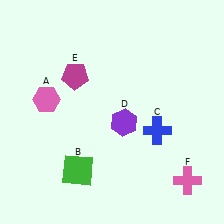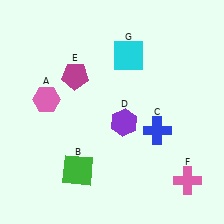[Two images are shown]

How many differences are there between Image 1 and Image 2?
There is 1 difference between the two images.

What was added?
A cyan square (G) was added in Image 2.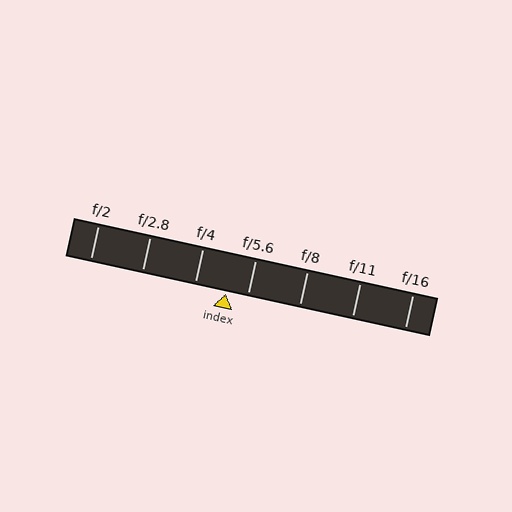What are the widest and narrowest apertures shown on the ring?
The widest aperture shown is f/2 and the narrowest is f/16.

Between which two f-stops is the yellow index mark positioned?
The index mark is between f/4 and f/5.6.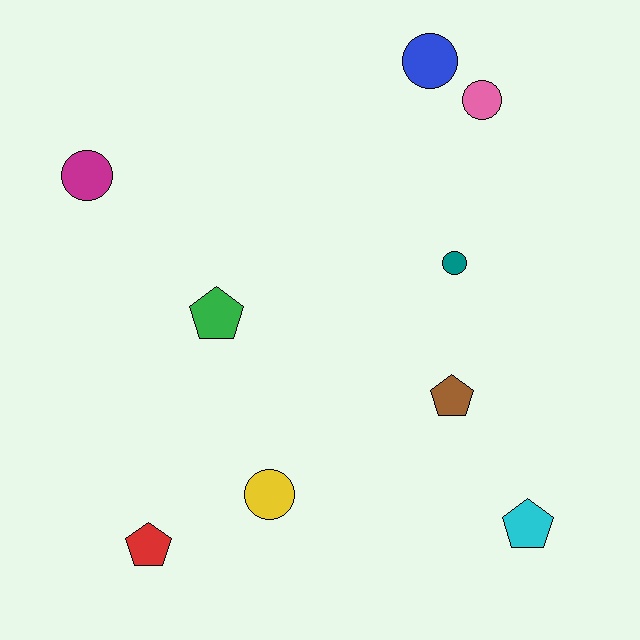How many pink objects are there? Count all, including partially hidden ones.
There is 1 pink object.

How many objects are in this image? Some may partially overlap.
There are 9 objects.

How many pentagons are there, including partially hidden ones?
There are 4 pentagons.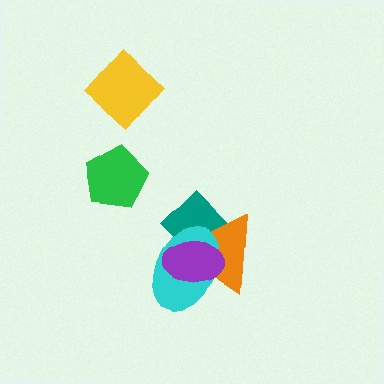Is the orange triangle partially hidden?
Yes, it is partially covered by another shape.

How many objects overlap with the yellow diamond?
0 objects overlap with the yellow diamond.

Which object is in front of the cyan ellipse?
The purple ellipse is in front of the cyan ellipse.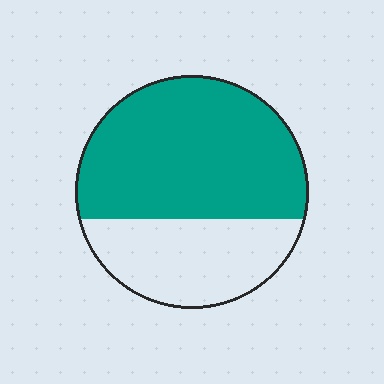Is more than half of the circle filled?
Yes.